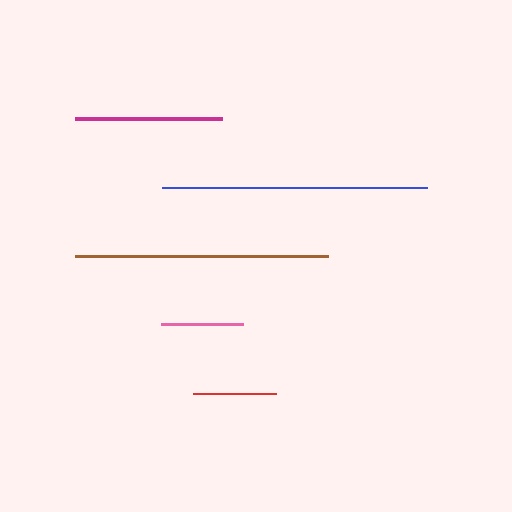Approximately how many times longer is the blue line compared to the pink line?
The blue line is approximately 3.2 times the length of the pink line.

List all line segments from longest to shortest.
From longest to shortest: blue, brown, magenta, red, pink.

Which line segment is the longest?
The blue line is the longest at approximately 265 pixels.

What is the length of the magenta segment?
The magenta segment is approximately 147 pixels long.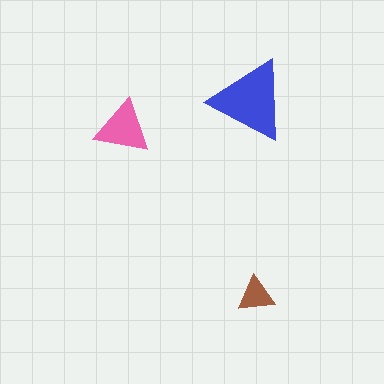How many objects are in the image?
There are 3 objects in the image.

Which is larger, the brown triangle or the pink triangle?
The pink one.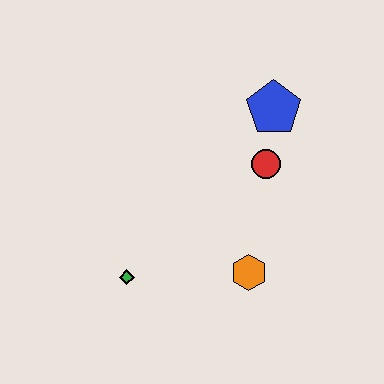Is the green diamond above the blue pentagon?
No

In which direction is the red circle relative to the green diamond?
The red circle is to the right of the green diamond.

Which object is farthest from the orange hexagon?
The blue pentagon is farthest from the orange hexagon.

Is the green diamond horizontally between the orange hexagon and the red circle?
No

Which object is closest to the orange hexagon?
The red circle is closest to the orange hexagon.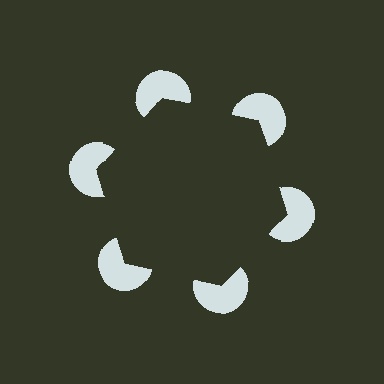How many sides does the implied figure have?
6 sides.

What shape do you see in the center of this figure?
An illusory hexagon — its edges are inferred from the aligned wedge cuts in the pac-man discs, not physically drawn.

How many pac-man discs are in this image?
There are 6 — one at each vertex of the illusory hexagon.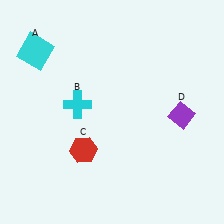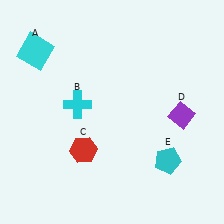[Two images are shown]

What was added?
A cyan pentagon (E) was added in Image 2.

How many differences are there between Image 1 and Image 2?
There is 1 difference between the two images.